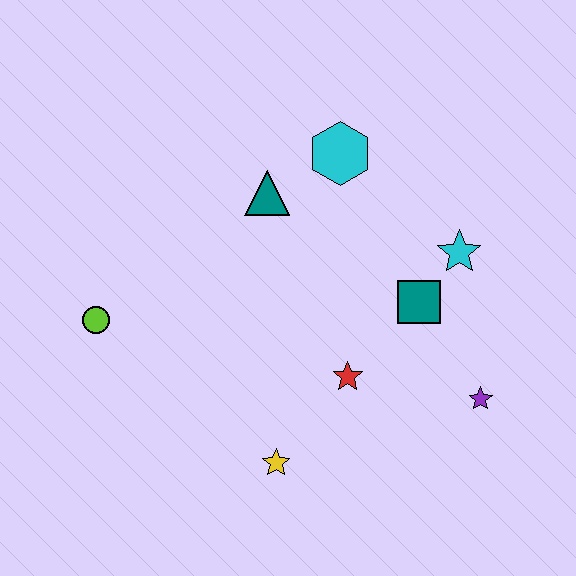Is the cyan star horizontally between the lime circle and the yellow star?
No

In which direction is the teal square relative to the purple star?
The teal square is above the purple star.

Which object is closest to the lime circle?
The teal triangle is closest to the lime circle.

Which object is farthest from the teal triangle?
The purple star is farthest from the teal triangle.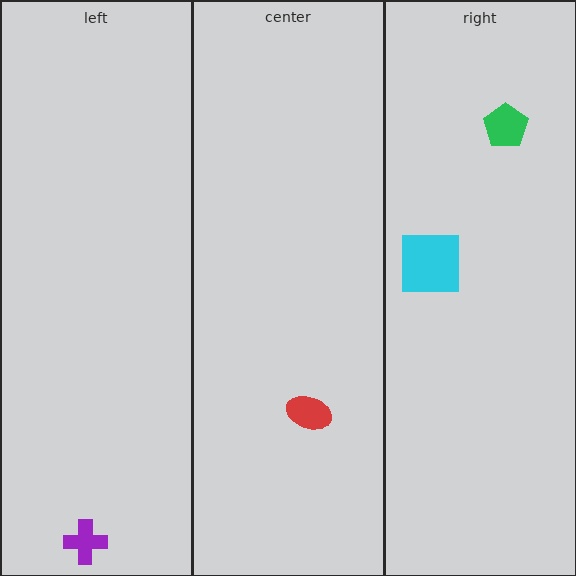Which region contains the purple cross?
The left region.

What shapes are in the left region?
The purple cross.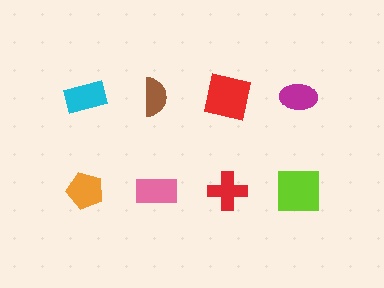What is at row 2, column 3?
A red cross.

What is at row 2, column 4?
A lime square.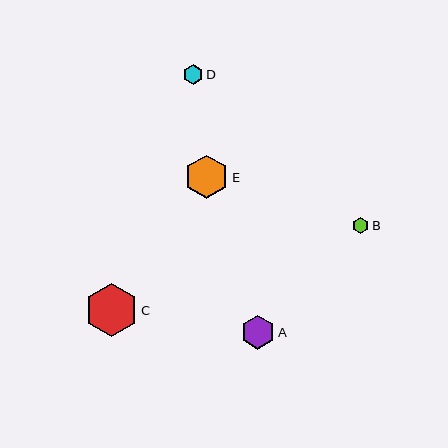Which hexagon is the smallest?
Hexagon B is the smallest with a size of approximately 16 pixels.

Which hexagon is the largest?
Hexagon C is the largest with a size of approximately 53 pixels.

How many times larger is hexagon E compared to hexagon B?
Hexagon E is approximately 2.7 times the size of hexagon B.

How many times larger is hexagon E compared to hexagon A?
Hexagon E is approximately 1.3 times the size of hexagon A.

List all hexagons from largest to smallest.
From largest to smallest: C, E, A, D, B.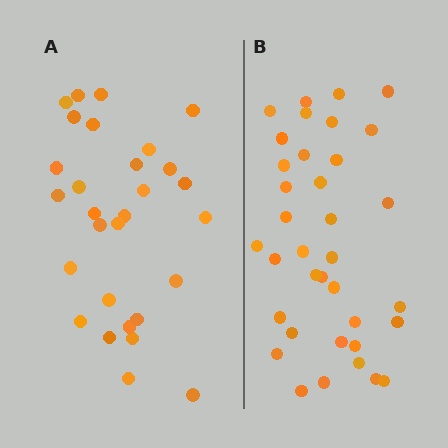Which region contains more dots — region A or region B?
Region B (the right region) has more dots.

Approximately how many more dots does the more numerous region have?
Region B has roughly 8 or so more dots than region A.